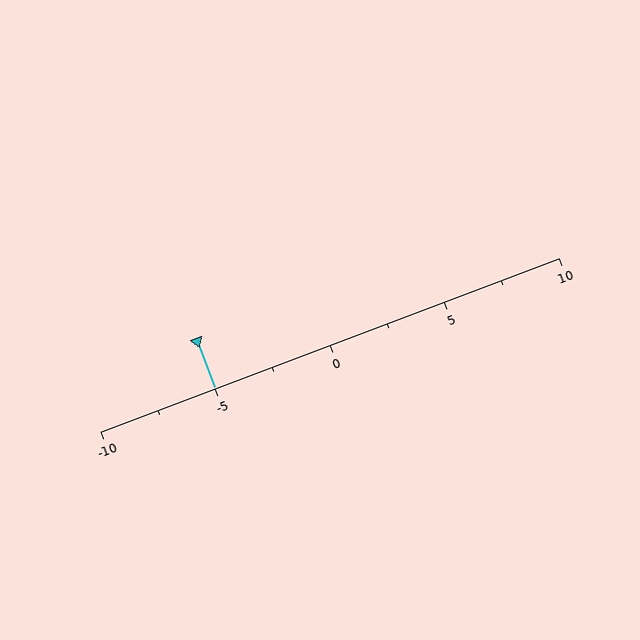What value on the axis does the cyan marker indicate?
The marker indicates approximately -5.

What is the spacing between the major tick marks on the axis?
The major ticks are spaced 5 apart.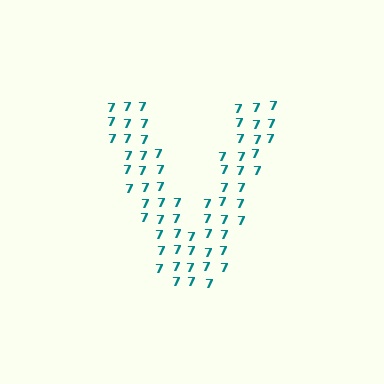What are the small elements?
The small elements are digit 7's.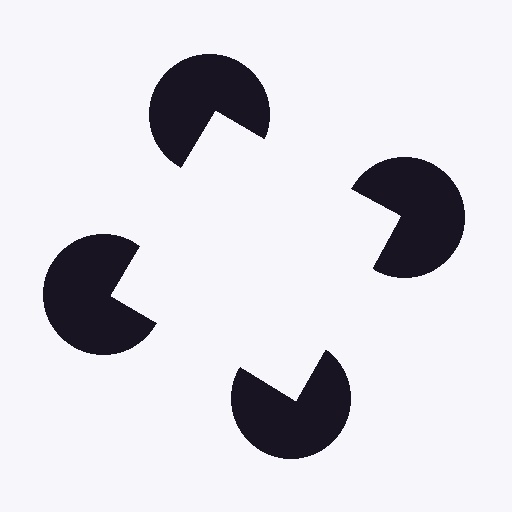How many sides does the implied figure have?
4 sides.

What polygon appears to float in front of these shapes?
An illusory square — its edges are inferred from the aligned wedge cuts in the pac-man discs, not physically drawn.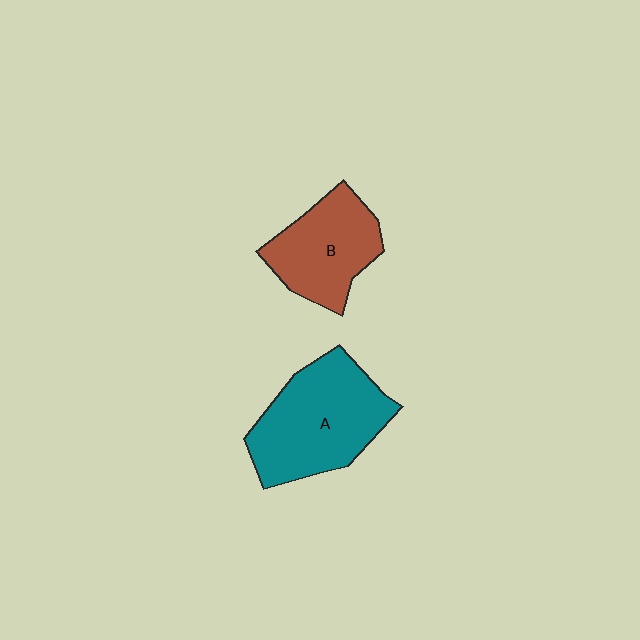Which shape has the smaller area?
Shape B (brown).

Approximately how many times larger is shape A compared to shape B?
Approximately 1.4 times.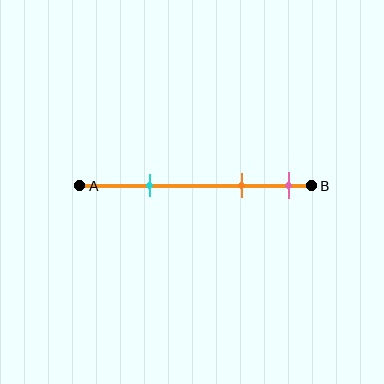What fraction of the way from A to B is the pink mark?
The pink mark is approximately 90% (0.9) of the way from A to B.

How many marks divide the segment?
There are 3 marks dividing the segment.